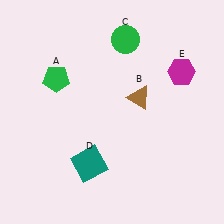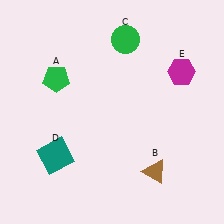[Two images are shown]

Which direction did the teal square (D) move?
The teal square (D) moved left.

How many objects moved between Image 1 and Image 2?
2 objects moved between the two images.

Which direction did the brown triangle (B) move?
The brown triangle (B) moved down.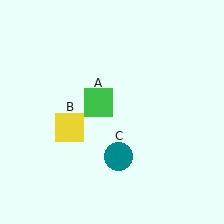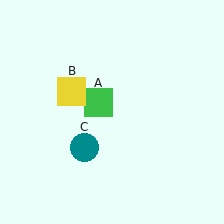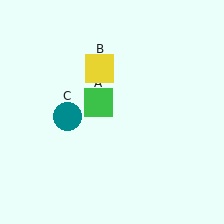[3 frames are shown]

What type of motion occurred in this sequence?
The yellow square (object B), teal circle (object C) rotated clockwise around the center of the scene.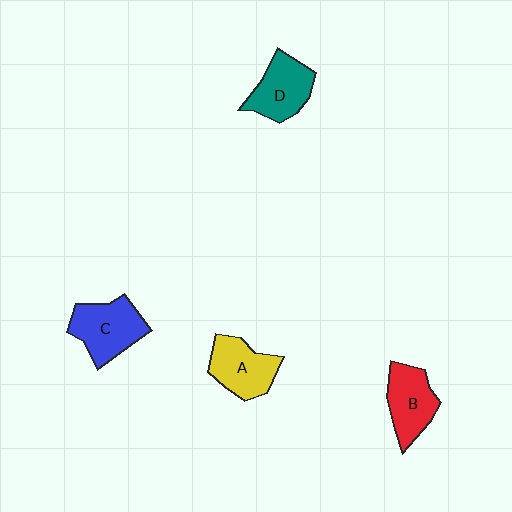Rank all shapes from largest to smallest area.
From largest to smallest: C (blue), A (yellow), D (teal), B (red).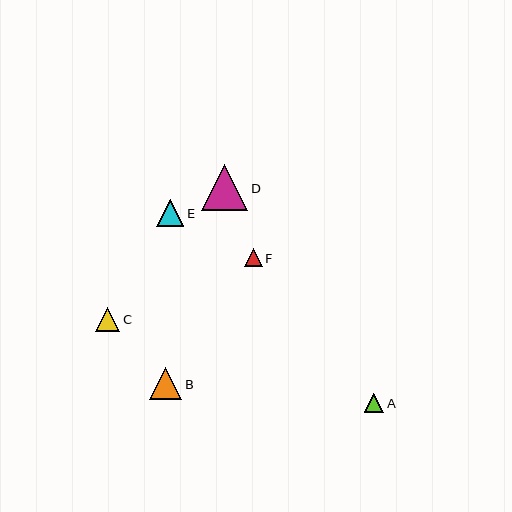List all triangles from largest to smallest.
From largest to smallest: D, B, E, C, A, F.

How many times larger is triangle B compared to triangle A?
Triangle B is approximately 1.6 times the size of triangle A.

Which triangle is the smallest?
Triangle F is the smallest with a size of approximately 18 pixels.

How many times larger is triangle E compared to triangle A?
Triangle E is approximately 1.4 times the size of triangle A.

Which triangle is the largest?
Triangle D is the largest with a size of approximately 46 pixels.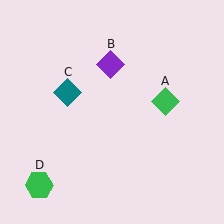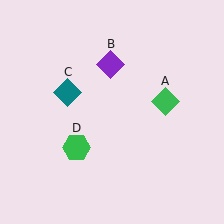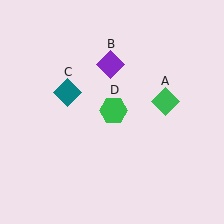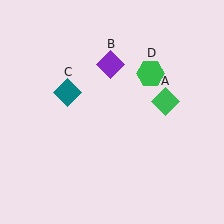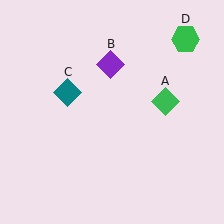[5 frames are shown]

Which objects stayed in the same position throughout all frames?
Green diamond (object A) and purple diamond (object B) and teal diamond (object C) remained stationary.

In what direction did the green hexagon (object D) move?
The green hexagon (object D) moved up and to the right.